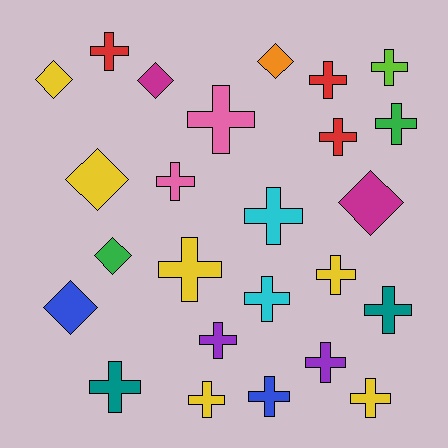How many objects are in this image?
There are 25 objects.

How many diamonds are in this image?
There are 7 diamonds.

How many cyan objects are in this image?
There are 2 cyan objects.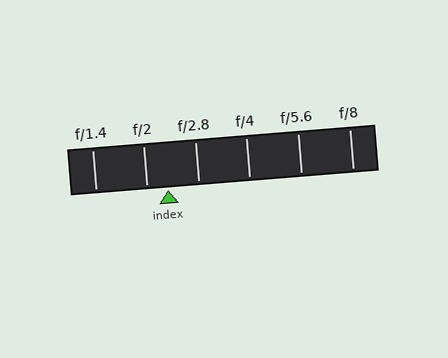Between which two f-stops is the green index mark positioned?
The index mark is between f/2 and f/2.8.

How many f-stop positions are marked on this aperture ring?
There are 6 f-stop positions marked.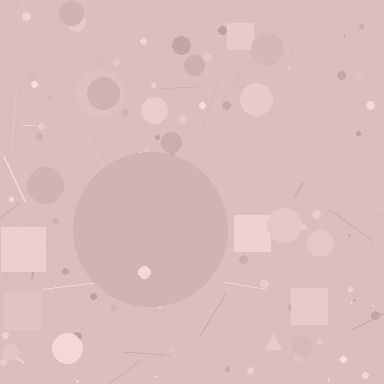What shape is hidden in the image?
A circle is hidden in the image.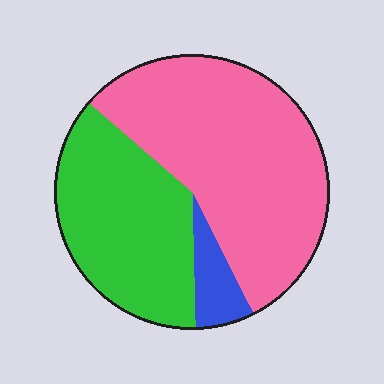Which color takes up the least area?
Blue, at roughly 5%.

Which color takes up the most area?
Pink, at roughly 55%.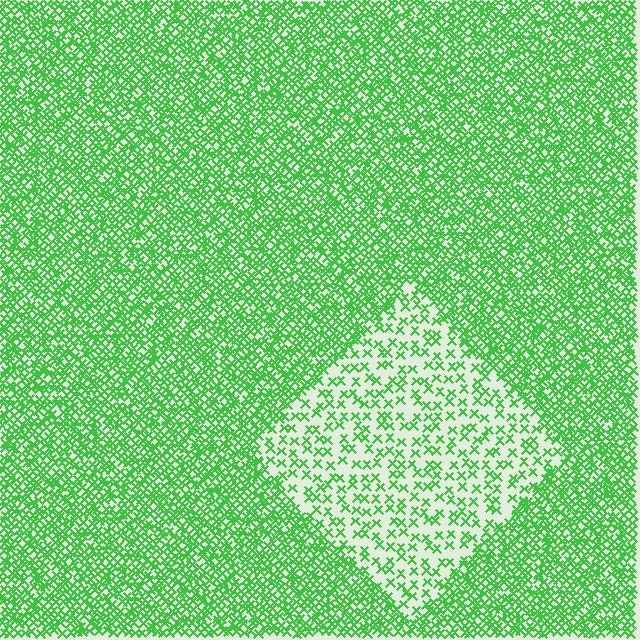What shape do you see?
I see a diamond.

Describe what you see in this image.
The image contains small green elements arranged at two different densities. A diamond-shaped region is visible where the elements are less densely packed than the surrounding area.